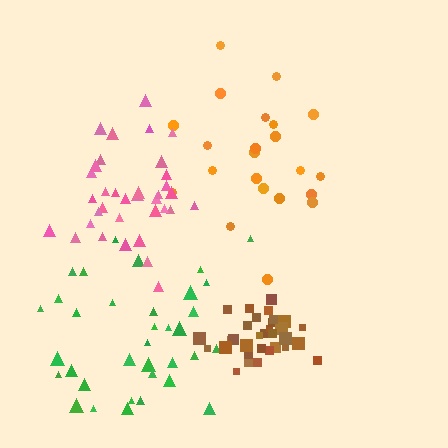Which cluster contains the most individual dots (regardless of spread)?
Green (35).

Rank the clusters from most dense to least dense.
brown, pink, orange, green.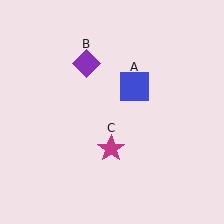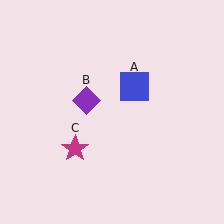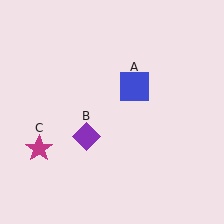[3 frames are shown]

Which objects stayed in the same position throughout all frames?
Blue square (object A) remained stationary.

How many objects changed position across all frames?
2 objects changed position: purple diamond (object B), magenta star (object C).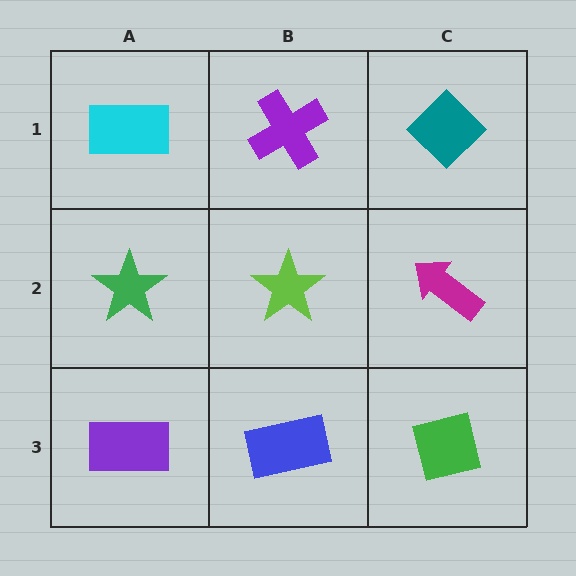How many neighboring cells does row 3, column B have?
3.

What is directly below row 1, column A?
A green star.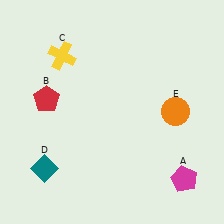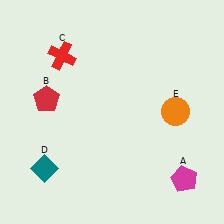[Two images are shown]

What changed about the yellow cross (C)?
In Image 1, C is yellow. In Image 2, it changed to red.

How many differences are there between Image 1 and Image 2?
There is 1 difference between the two images.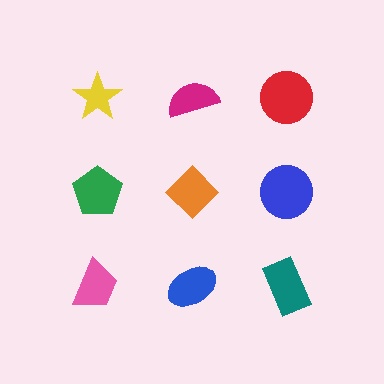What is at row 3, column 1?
A pink trapezoid.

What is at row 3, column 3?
A teal rectangle.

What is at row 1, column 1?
A yellow star.